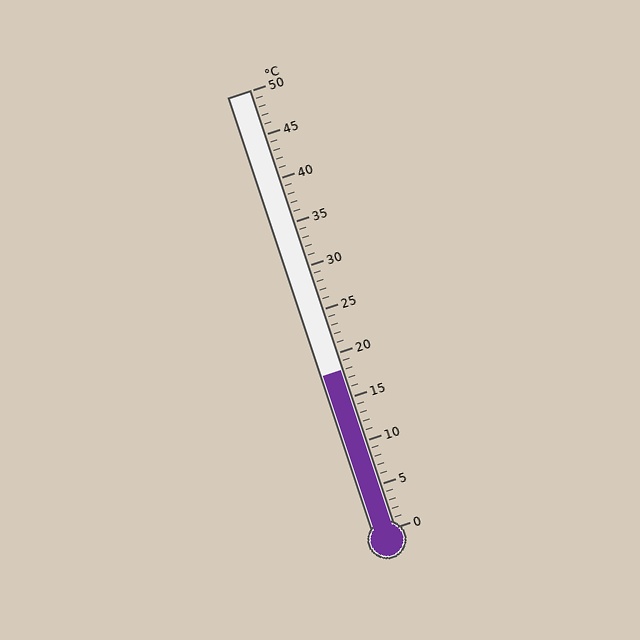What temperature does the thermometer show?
The thermometer shows approximately 18°C.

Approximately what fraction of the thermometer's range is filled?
The thermometer is filled to approximately 35% of its range.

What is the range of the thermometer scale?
The thermometer scale ranges from 0°C to 50°C.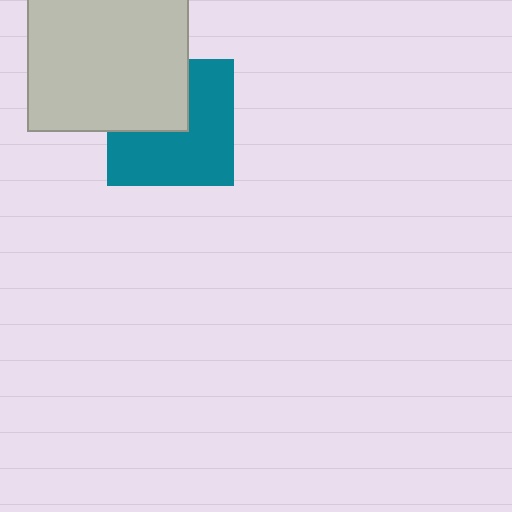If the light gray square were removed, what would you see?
You would see the complete teal square.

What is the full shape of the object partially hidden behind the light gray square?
The partially hidden object is a teal square.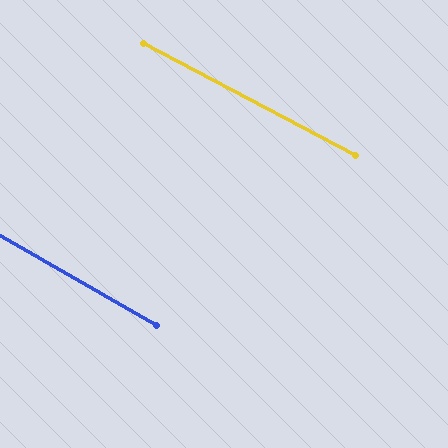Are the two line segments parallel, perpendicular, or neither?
Parallel — their directions differ by only 1.8°.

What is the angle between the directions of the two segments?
Approximately 2 degrees.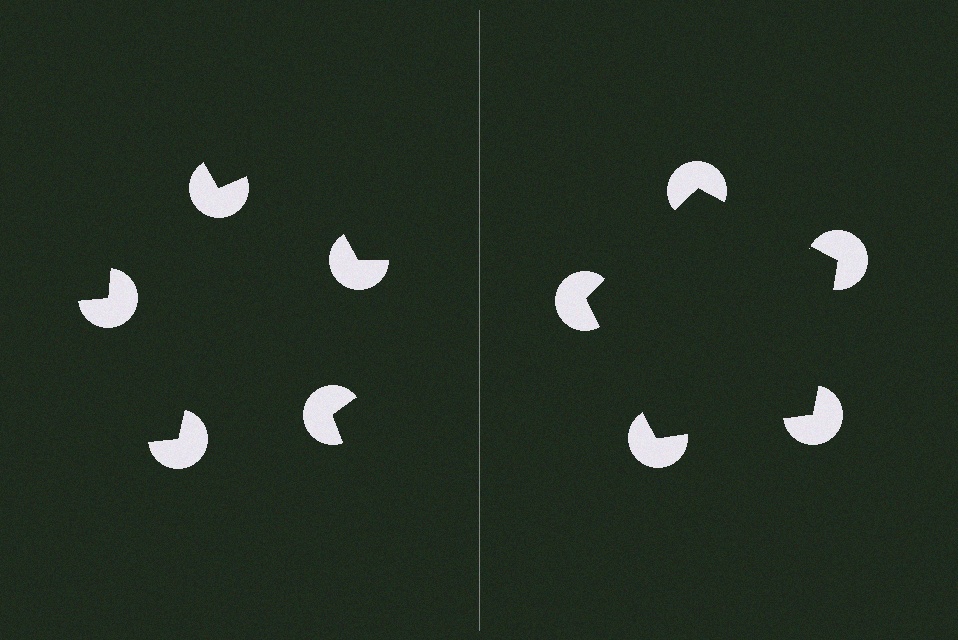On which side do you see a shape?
An illusory pentagon appears on the right side. On the left side the wedge cuts are rotated, so no coherent shape forms.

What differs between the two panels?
The pac-man discs are positioned identically on both sides; only the wedge orientations differ. On the right they align to a pentagon; on the left they are misaligned.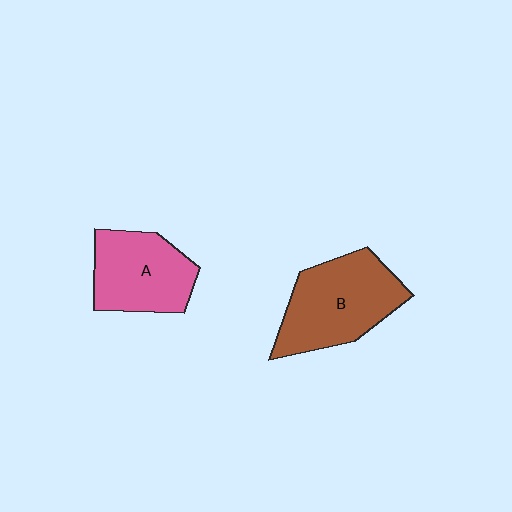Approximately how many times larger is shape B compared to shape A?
Approximately 1.2 times.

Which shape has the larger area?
Shape B (brown).